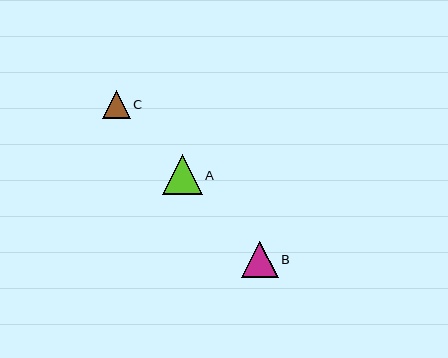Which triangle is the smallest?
Triangle C is the smallest with a size of approximately 28 pixels.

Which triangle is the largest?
Triangle A is the largest with a size of approximately 40 pixels.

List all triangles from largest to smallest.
From largest to smallest: A, B, C.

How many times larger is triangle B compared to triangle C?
Triangle B is approximately 1.3 times the size of triangle C.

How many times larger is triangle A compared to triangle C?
Triangle A is approximately 1.4 times the size of triangle C.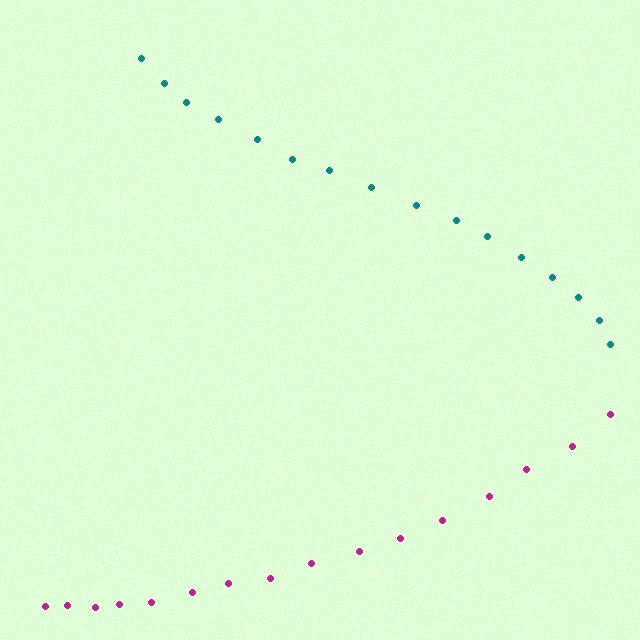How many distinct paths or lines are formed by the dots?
There are 2 distinct paths.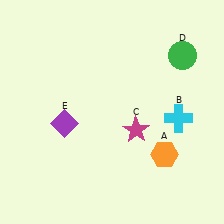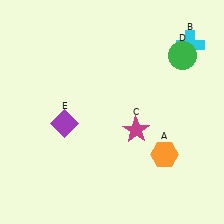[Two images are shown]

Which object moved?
The cyan cross (B) moved up.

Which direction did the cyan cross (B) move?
The cyan cross (B) moved up.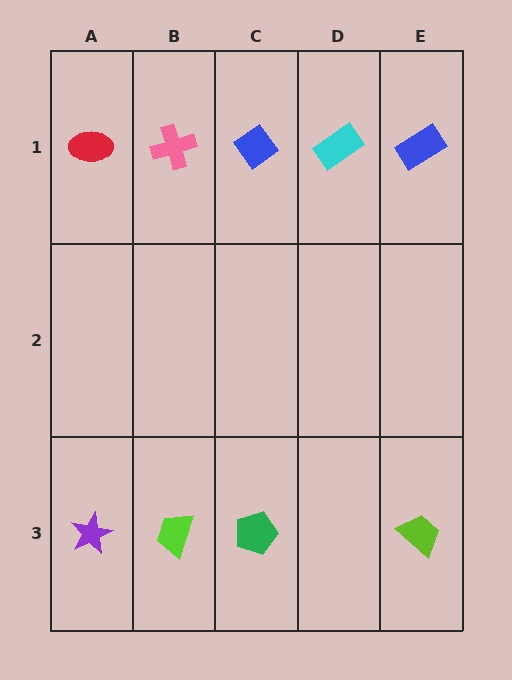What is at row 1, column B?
A pink cross.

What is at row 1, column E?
A blue rectangle.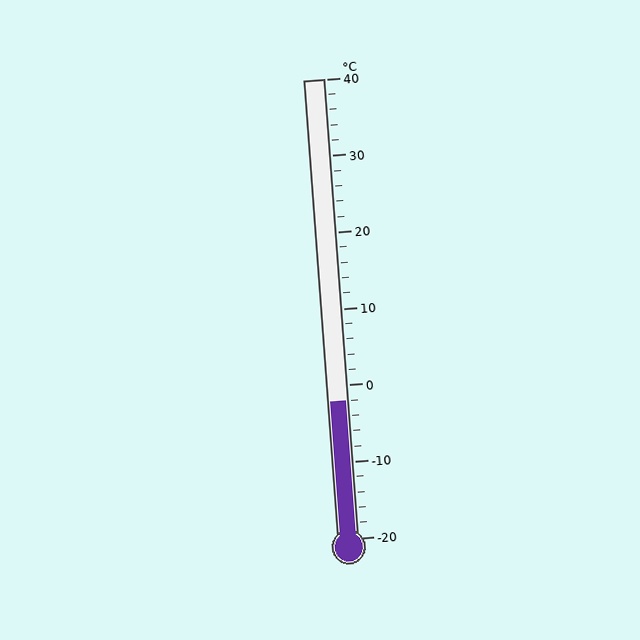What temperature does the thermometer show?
The thermometer shows approximately -2°C.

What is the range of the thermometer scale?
The thermometer scale ranges from -20°C to 40°C.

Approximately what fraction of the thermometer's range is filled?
The thermometer is filled to approximately 30% of its range.